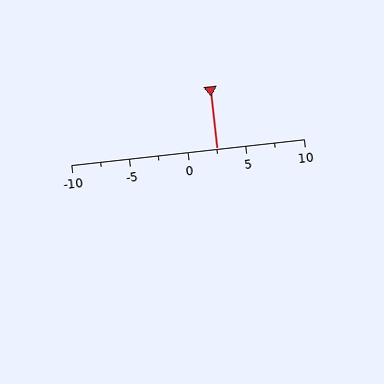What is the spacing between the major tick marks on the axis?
The major ticks are spaced 5 apart.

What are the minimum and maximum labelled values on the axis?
The axis runs from -10 to 10.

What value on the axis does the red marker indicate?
The marker indicates approximately 2.5.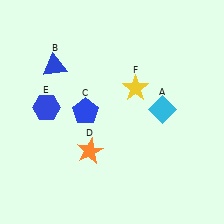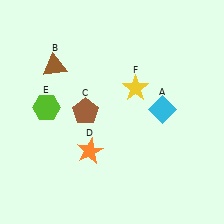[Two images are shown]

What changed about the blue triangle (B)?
In Image 1, B is blue. In Image 2, it changed to brown.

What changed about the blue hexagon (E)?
In Image 1, E is blue. In Image 2, it changed to lime.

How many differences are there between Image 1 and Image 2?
There are 3 differences between the two images.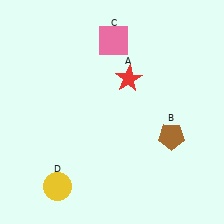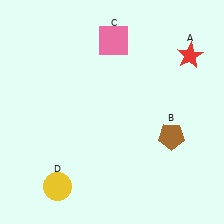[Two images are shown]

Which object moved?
The red star (A) moved right.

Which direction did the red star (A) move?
The red star (A) moved right.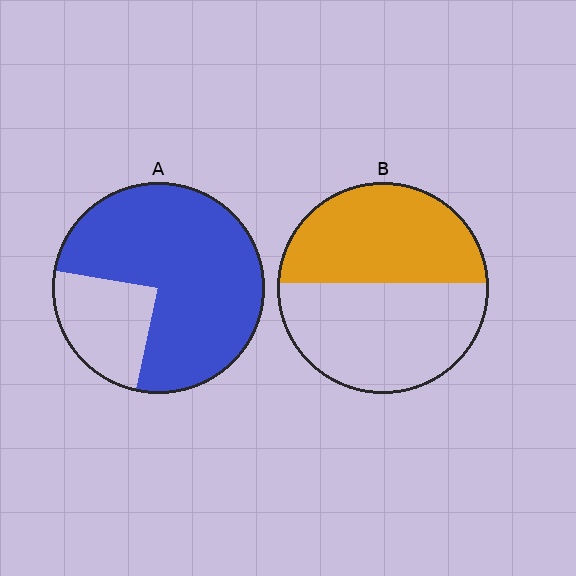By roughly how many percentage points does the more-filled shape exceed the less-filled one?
By roughly 30 percentage points (A over B).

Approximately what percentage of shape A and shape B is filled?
A is approximately 75% and B is approximately 45%.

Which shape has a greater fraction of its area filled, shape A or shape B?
Shape A.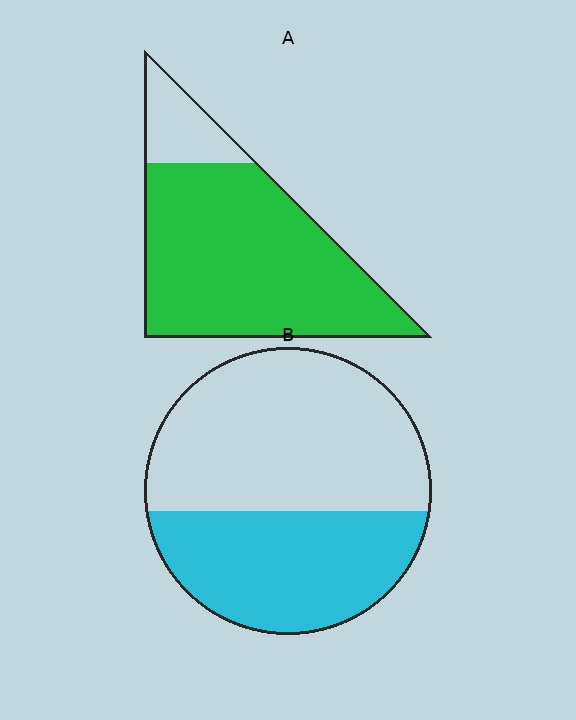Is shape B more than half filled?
No.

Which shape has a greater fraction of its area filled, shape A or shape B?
Shape A.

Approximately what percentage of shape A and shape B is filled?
A is approximately 85% and B is approximately 40%.